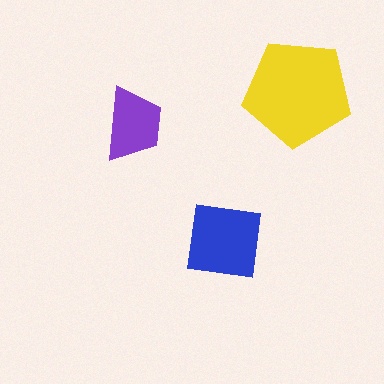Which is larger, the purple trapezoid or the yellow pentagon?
The yellow pentagon.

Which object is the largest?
The yellow pentagon.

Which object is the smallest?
The purple trapezoid.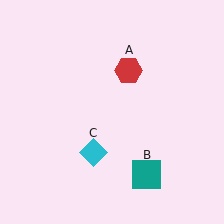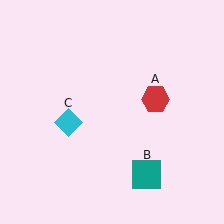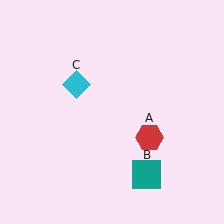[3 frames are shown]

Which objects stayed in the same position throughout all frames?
Teal square (object B) remained stationary.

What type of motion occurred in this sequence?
The red hexagon (object A), cyan diamond (object C) rotated clockwise around the center of the scene.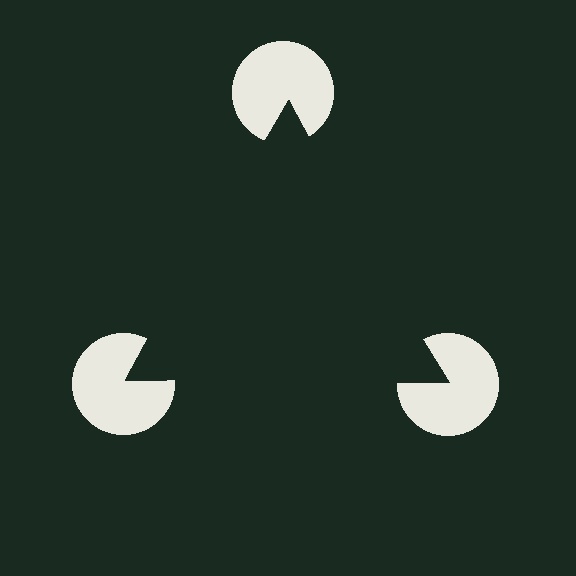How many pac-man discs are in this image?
There are 3 — one at each vertex of the illusory triangle.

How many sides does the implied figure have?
3 sides.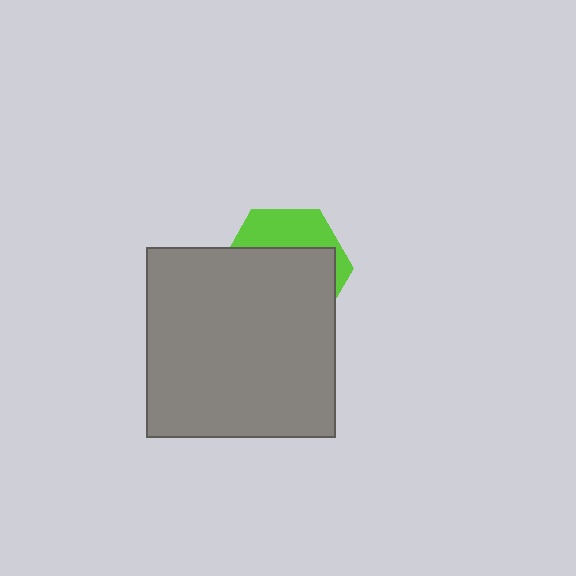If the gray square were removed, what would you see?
You would see the complete lime hexagon.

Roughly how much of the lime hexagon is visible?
A small part of it is visible (roughly 33%).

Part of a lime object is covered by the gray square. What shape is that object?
It is a hexagon.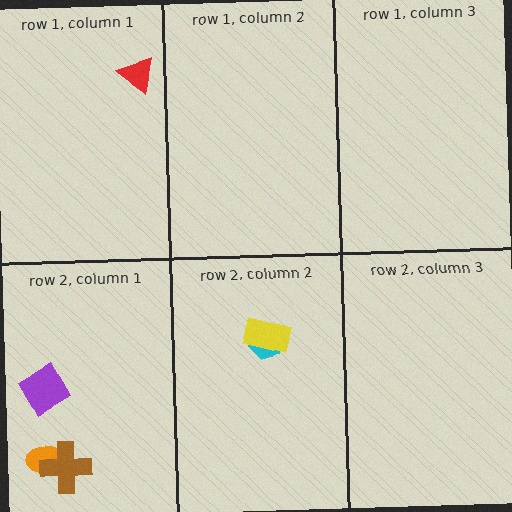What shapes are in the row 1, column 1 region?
The red triangle.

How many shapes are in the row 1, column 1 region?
1.